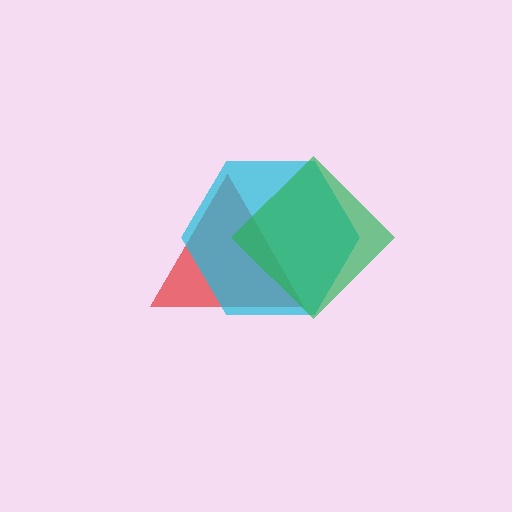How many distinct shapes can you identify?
There are 3 distinct shapes: a red triangle, a cyan hexagon, a green diamond.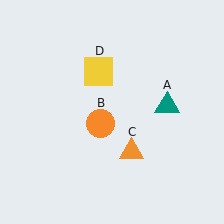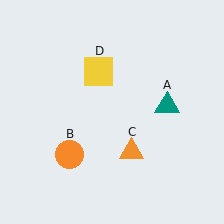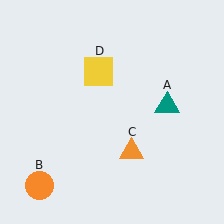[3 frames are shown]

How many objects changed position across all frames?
1 object changed position: orange circle (object B).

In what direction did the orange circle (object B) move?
The orange circle (object B) moved down and to the left.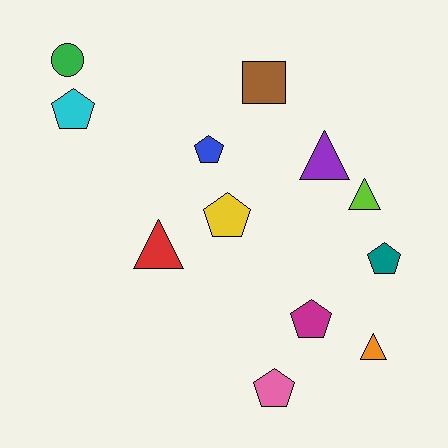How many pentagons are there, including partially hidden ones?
There are 6 pentagons.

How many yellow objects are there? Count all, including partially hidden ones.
There is 1 yellow object.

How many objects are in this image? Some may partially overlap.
There are 12 objects.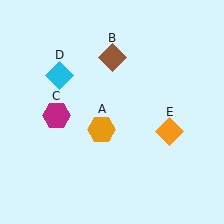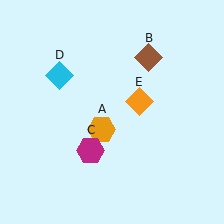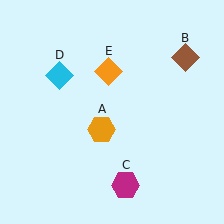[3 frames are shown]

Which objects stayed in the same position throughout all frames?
Orange hexagon (object A) and cyan diamond (object D) remained stationary.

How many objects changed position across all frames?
3 objects changed position: brown diamond (object B), magenta hexagon (object C), orange diamond (object E).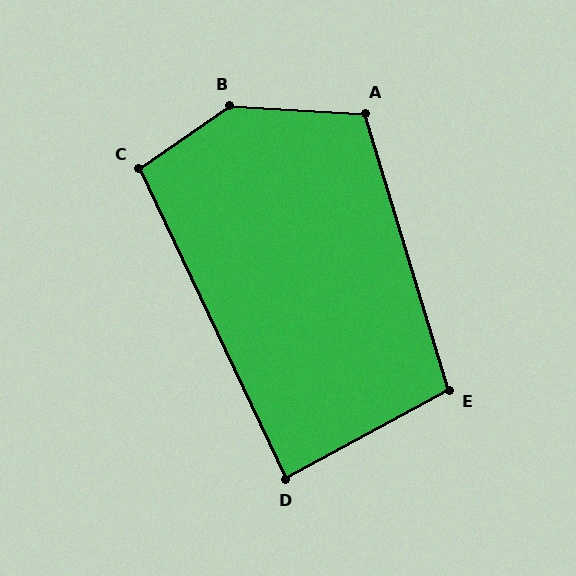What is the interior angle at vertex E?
Approximately 102 degrees (obtuse).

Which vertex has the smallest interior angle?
D, at approximately 87 degrees.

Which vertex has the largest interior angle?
B, at approximately 142 degrees.